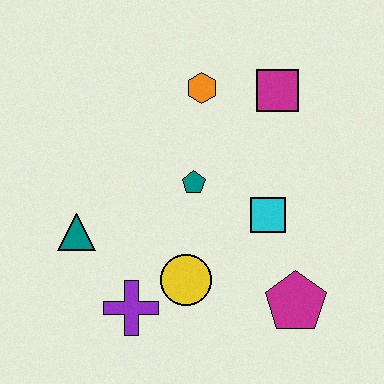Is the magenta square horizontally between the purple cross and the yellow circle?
No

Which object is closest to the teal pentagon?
The cyan square is closest to the teal pentagon.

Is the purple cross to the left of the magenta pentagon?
Yes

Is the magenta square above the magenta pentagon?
Yes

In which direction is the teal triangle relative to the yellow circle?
The teal triangle is to the left of the yellow circle.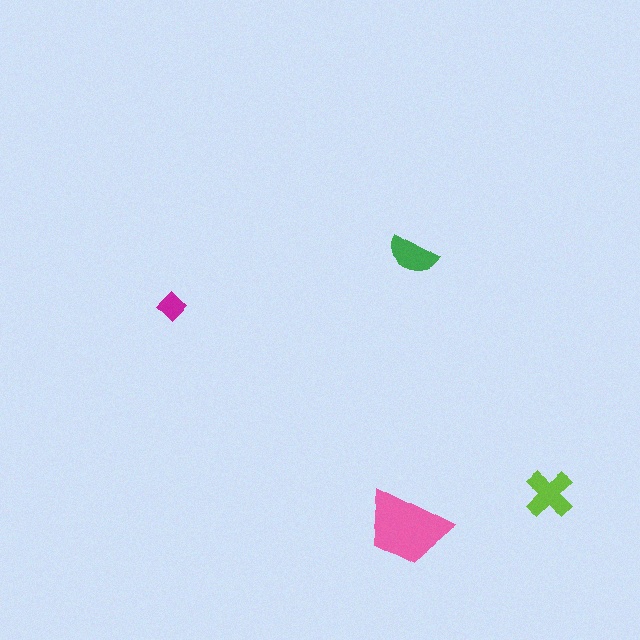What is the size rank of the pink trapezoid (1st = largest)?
1st.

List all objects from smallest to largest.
The magenta diamond, the green semicircle, the lime cross, the pink trapezoid.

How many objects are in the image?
There are 4 objects in the image.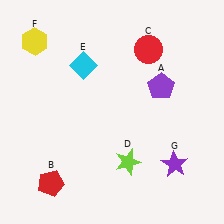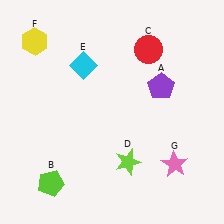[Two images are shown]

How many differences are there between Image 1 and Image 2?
There are 2 differences between the two images.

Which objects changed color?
B changed from red to lime. G changed from purple to pink.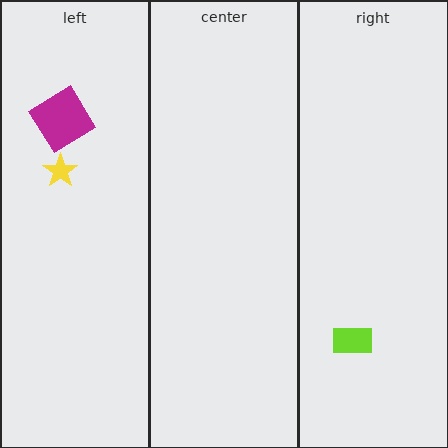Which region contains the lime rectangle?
The right region.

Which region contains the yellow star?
The left region.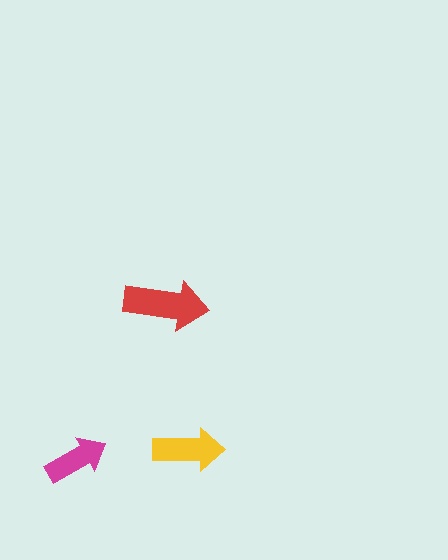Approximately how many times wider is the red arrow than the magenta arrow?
About 1.5 times wider.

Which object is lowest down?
The magenta arrow is bottommost.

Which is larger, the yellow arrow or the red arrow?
The red one.